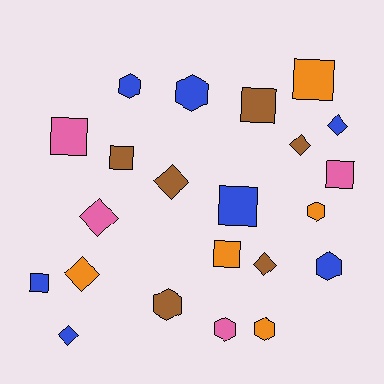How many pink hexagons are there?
There is 1 pink hexagon.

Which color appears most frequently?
Blue, with 7 objects.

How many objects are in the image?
There are 22 objects.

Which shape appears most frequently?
Square, with 8 objects.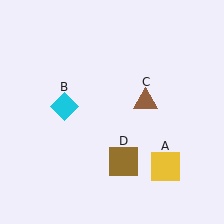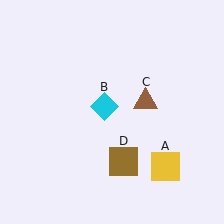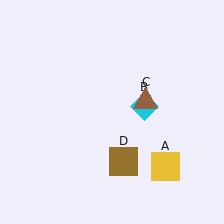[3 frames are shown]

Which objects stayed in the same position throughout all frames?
Yellow square (object A) and brown triangle (object C) and brown square (object D) remained stationary.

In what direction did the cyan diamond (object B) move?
The cyan diamond (object B) moved right.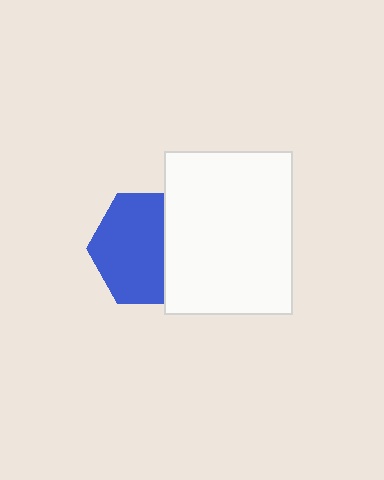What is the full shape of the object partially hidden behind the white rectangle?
The partially hidden object is a blue hexagon.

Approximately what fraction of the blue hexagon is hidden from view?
Roughly 35% of the blue hexagon is hidden behind the white rectangle.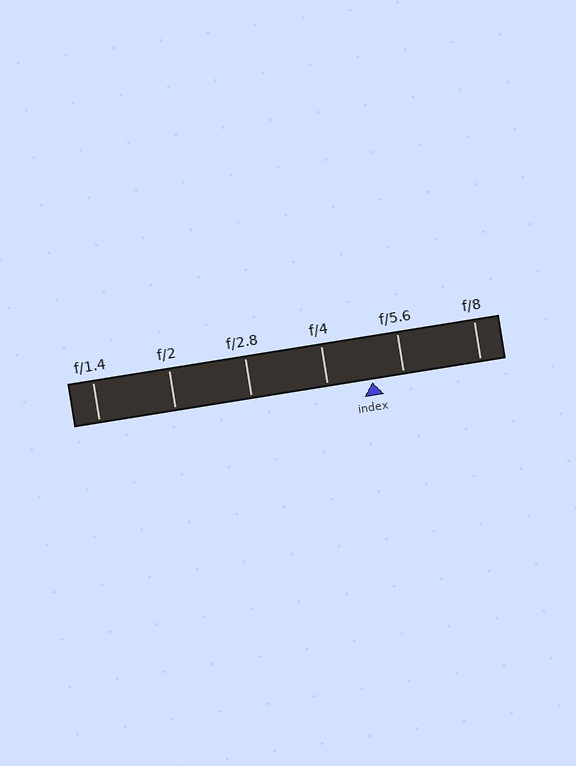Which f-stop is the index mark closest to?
The index mark is closest to f/5.6.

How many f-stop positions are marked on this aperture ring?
There are 6 f-stop positions marked.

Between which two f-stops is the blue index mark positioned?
The index mark is between f/4 and f/5.6.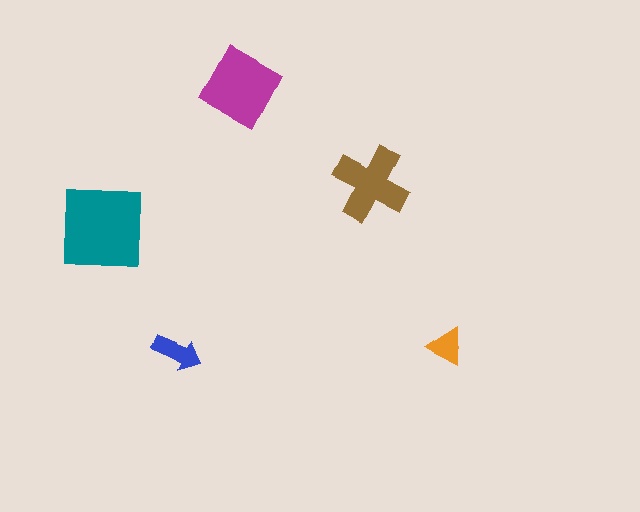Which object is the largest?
The teal square.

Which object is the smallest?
The orange triangle.